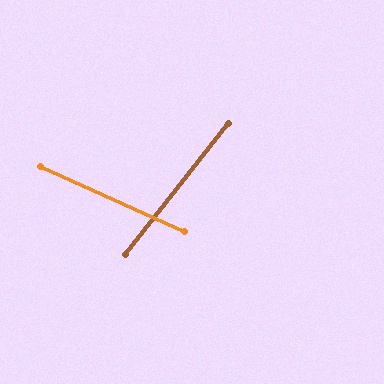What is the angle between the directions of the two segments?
Approximately 76 degrees.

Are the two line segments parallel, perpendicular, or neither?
Neither parallel nor perpendicular — they differ by about 76°.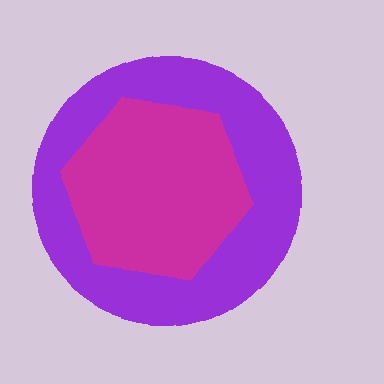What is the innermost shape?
The magenta hexagon.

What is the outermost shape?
The purple circle.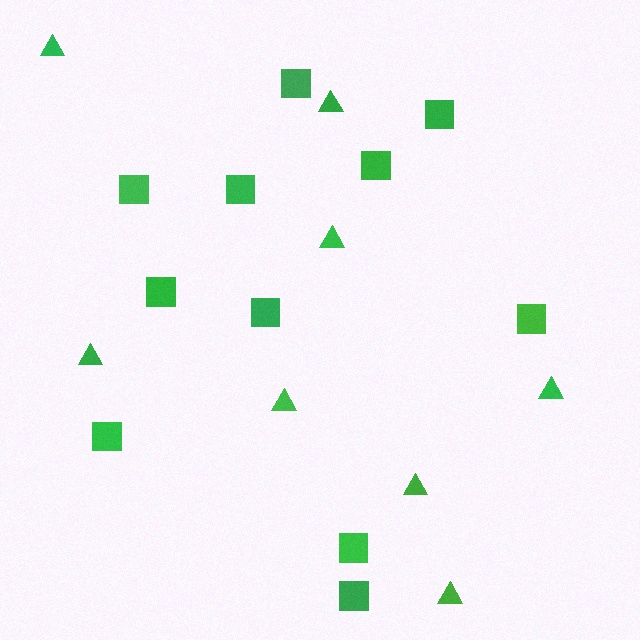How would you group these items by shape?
There are 2 groups: one group of squares (11) and one group of triangles (8).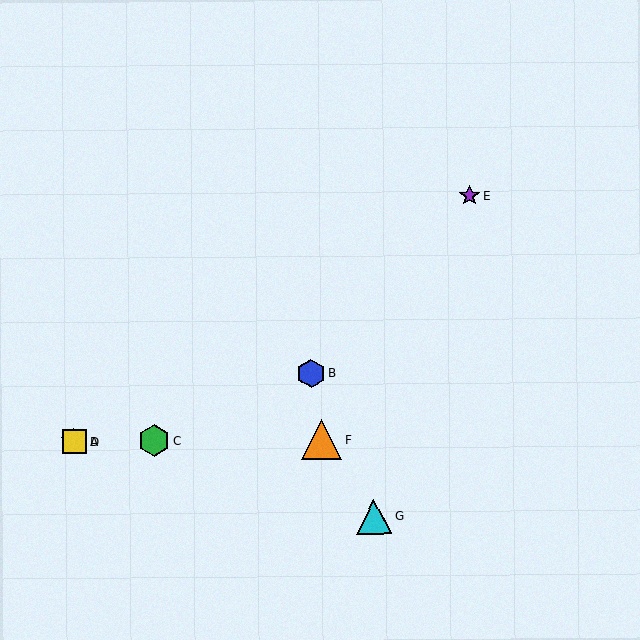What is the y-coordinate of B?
Object B is at y≈374.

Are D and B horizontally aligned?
No, D is at y≈442 and B is at y≈374.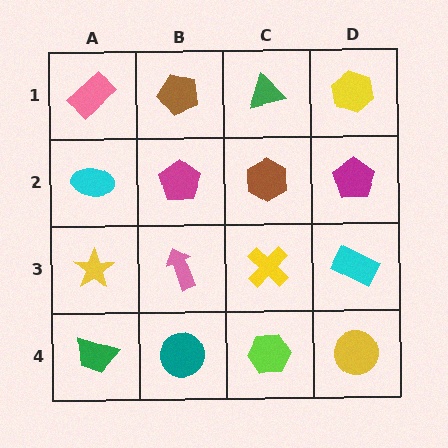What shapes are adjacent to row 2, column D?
A yellow hexagon (row 1, column D), a cyan rectangle (row 3, column D), a brown hexagon (row 2, column C).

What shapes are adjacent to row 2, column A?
A pink rectangle (row 1, column A), a yellow star (row 3, column A), a magenta pentagon (row 2, column B).